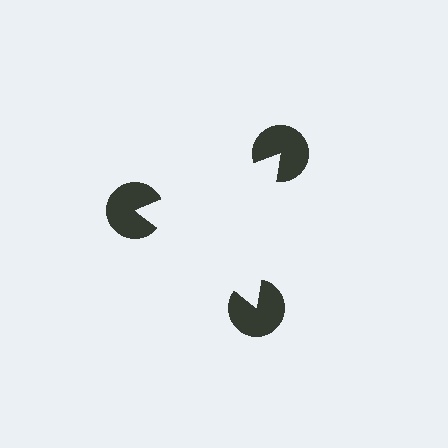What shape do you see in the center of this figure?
An illusory triangle — its edges are inferred from the aligned wedge cuts in the pac-man discs, not physically drawn.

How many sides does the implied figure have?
3 sides.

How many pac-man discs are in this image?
There are 3 — one at each vertex of the illusory triangle.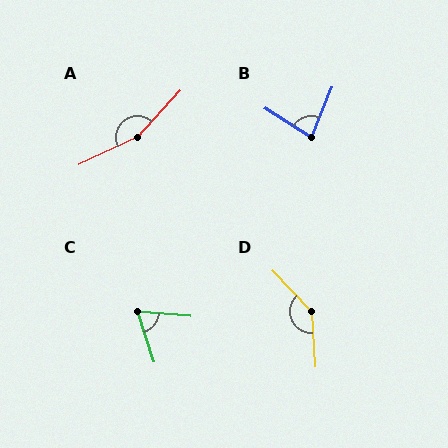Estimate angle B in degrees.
Approximately 80 degrees.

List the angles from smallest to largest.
C (67°), B (80°), D (141°), A (157°).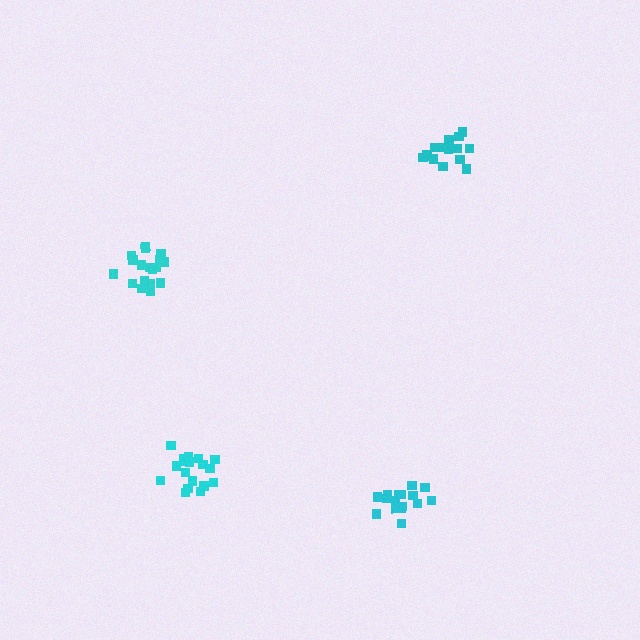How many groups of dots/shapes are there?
There are 4 groups.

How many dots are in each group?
Group 1: 19 dots, Group 2: 18 dots, Group 3: 15 dots, Group 4: 16 dots (68 total).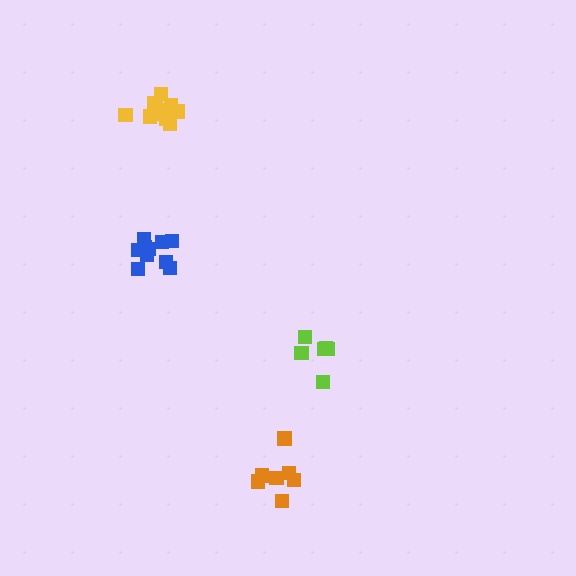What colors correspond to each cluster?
The clusters are colored: yellow, blue, lime, orange.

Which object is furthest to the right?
The lime cluster is rightmost.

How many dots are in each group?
Group 1: 11 dots, Group 2: 10 dots, Group 3: 6 dots, Group 4: 7 dots (34 total).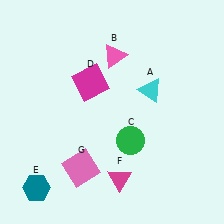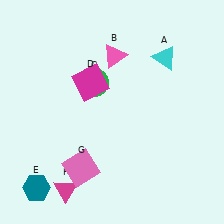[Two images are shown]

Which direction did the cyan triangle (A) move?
The cyan triangle (A) moved up.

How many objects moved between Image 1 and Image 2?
3 objects moved between the two images.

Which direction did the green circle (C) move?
The green circle (C) moved up.